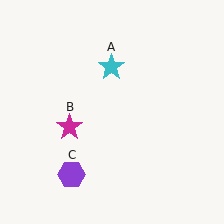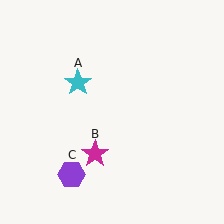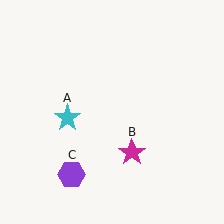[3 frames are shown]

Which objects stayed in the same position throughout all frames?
Purple hexagon (object C) remained stationary.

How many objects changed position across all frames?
2 objects changed position: cyan star (object A), magenta star (object B).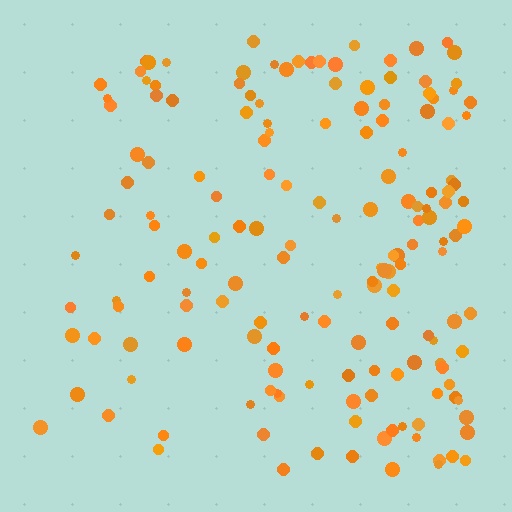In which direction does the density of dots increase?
From left to right, with the right side densest.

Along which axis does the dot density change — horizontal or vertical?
Horizontal.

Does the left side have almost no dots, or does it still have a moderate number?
Still a moderate number, just noticeably fewer than the right.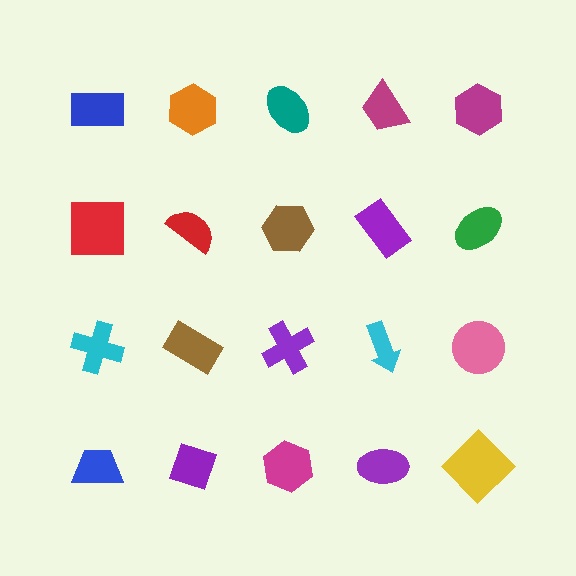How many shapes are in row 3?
5 shapes.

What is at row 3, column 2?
A brown rectangle.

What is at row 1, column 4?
A magenta trapezoid.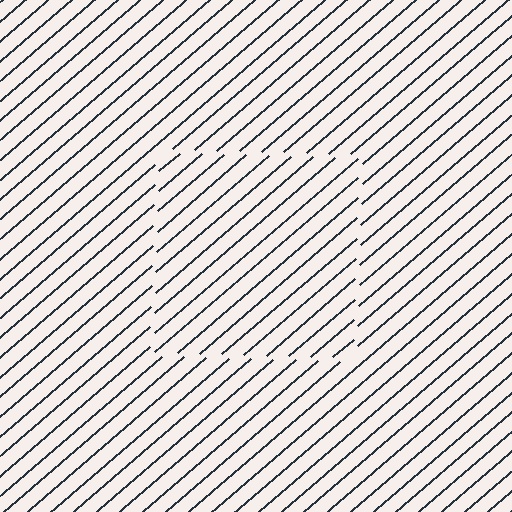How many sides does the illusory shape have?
4 sides — the line-ends trace a square.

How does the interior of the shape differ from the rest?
The interior of the shape contains the same grating, shifted by half a period — the contour is defined by the phase discontinuity where line-ends from the inner and outer gratings abut.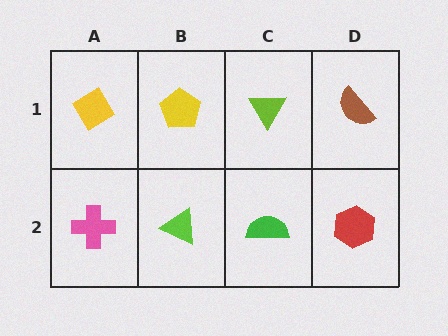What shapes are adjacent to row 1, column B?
A lime triangle (row 2, column B), a yellow diamond (row 1, column A), a lime triangle (row 1, column C).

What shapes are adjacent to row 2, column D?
A brown semicircle (row 1, column D), a green semicircle (row 2, column C).